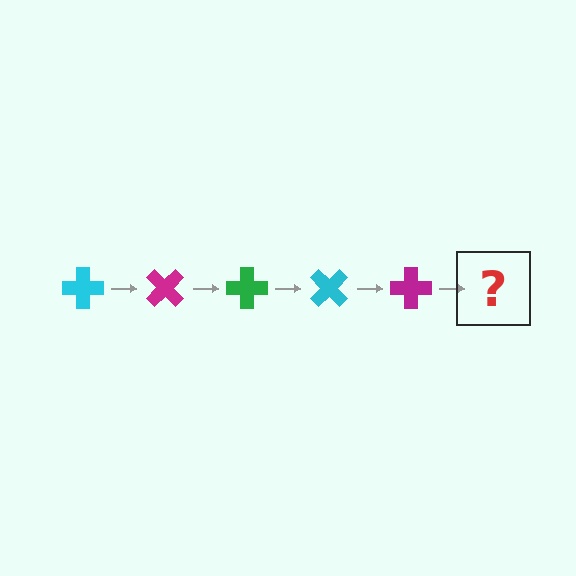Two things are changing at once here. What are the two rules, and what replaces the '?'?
The two rules are that it rotates 45 degrees each step and the color cycles through cyan, magenta, and green. The '?' should be a green cross, rotated 225 degrees from the start.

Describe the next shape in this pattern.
It should be a green cross, rotated 225 degrees from the start.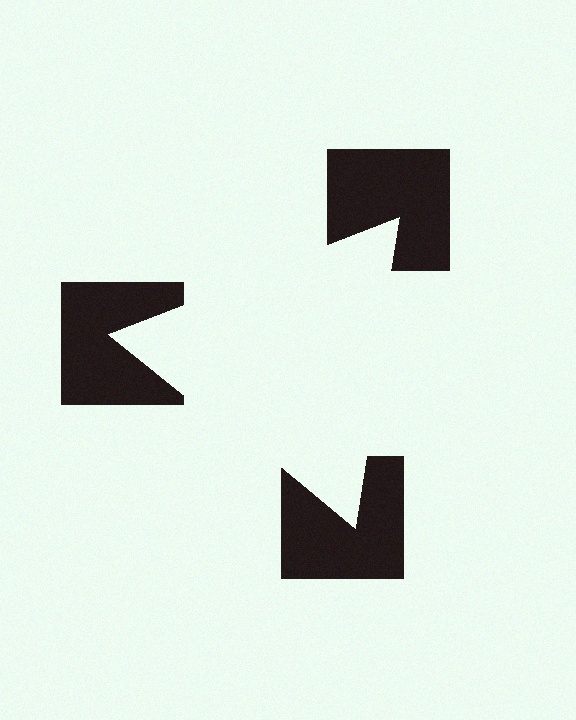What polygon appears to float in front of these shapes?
An illusory triangle — its edges are inferred from the aligned wedge cuts in the notched squares, not physically drawn.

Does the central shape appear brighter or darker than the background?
It typically appears slightly brighter than the background, even though no actual brightness change is drawn.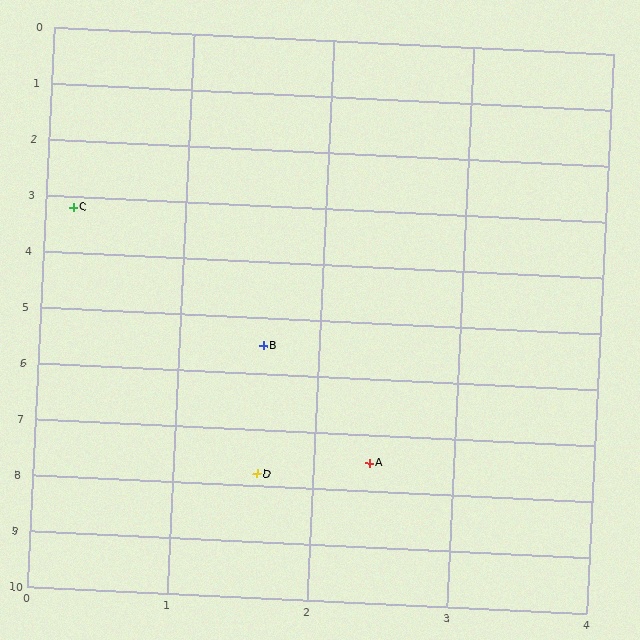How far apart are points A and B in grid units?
Points A and B are about 2.2 grid units apart.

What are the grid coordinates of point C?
Point C is at approximately (0.2, 3.2).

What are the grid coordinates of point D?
Point D is at approximately (1.6, 7.8).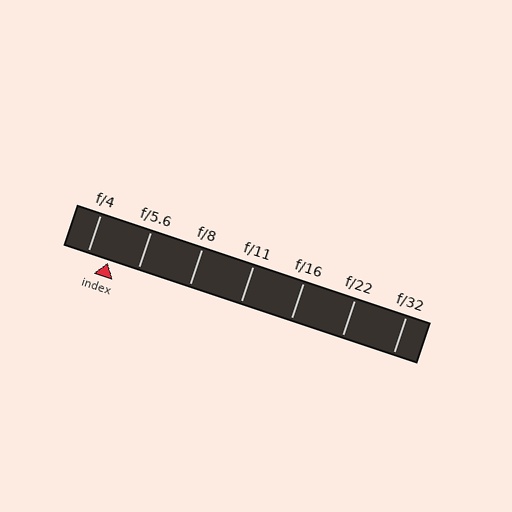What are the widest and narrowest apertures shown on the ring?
The widest aperture shown is f/4 and the narrowest is f/32.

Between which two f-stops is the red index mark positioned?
The index mark is between f/4 and f/5.6.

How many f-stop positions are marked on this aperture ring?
There are 7 f-stop positions marked.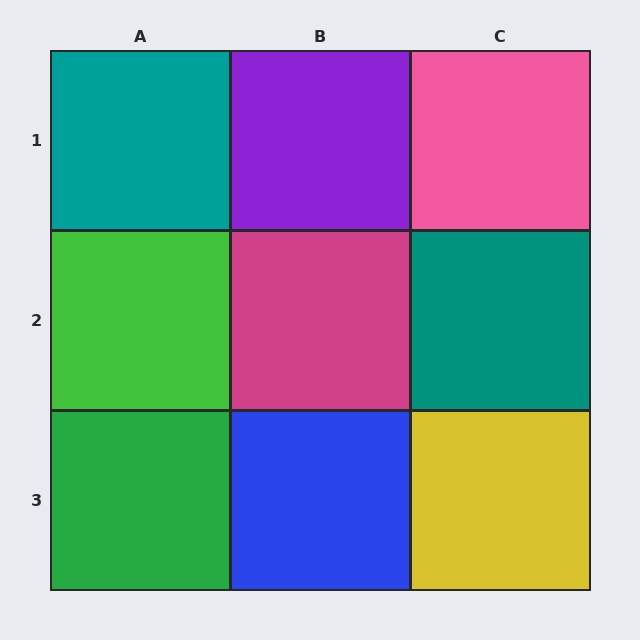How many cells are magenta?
1 cell is magenta.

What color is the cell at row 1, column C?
Pink.